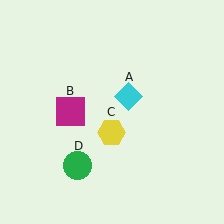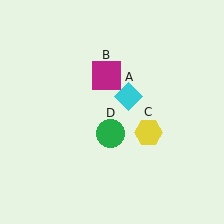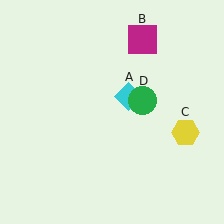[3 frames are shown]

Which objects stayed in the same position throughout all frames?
Cyan diamond (object A) remained stationary.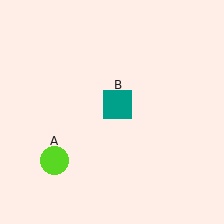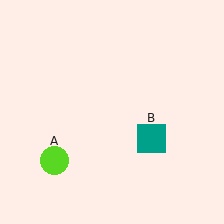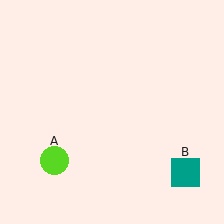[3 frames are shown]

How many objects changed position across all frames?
1 object changed position: teal square (object B).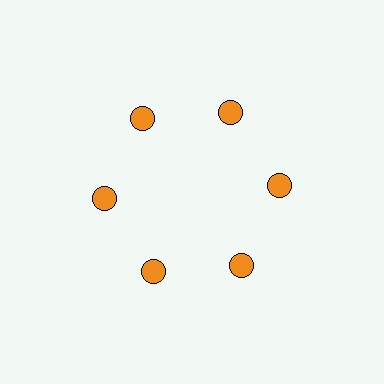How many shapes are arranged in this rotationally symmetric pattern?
There are 6 shapes, arranged in 6 groups of 1.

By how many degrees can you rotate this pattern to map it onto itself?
The pattern maps onto itself every 60 degrees of rotation.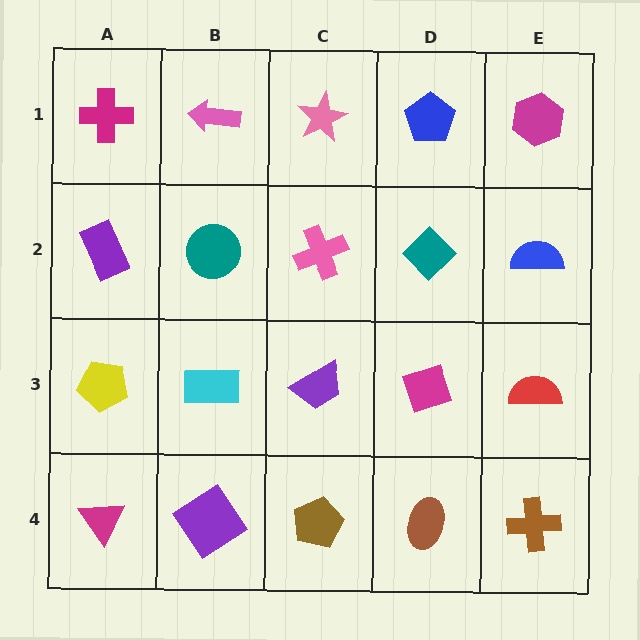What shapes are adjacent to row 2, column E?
A magenta hexagon (row 1, column E), a red semicircle (row 3, column E), a teal diamond (row 2, column D).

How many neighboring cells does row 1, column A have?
2.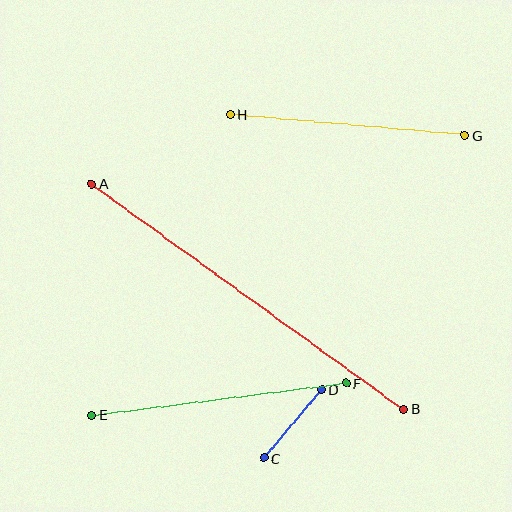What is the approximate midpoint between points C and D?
The midpoint is at approximately (293, 424) pixels.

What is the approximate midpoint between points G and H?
The midpoint is at approximately (347, 125) pixels.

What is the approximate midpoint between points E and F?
The midpoint is at approximately (219, 399) pixels.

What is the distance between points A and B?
The distance is approximately 385 pixels.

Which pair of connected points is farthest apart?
Points A and B are farthest apart.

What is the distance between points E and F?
The distance is approximately 256 pixels.